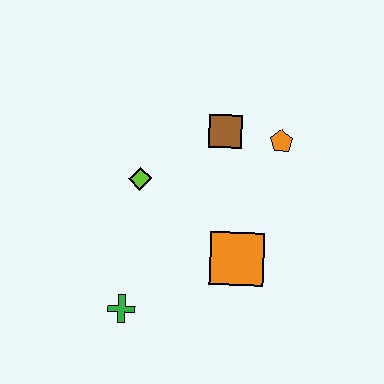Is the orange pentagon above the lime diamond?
Yes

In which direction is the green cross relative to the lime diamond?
The green cross is below the lime diamond.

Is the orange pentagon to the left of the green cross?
No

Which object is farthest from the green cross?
The orange pentagon is farthest from the green cross.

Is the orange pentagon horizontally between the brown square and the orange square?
No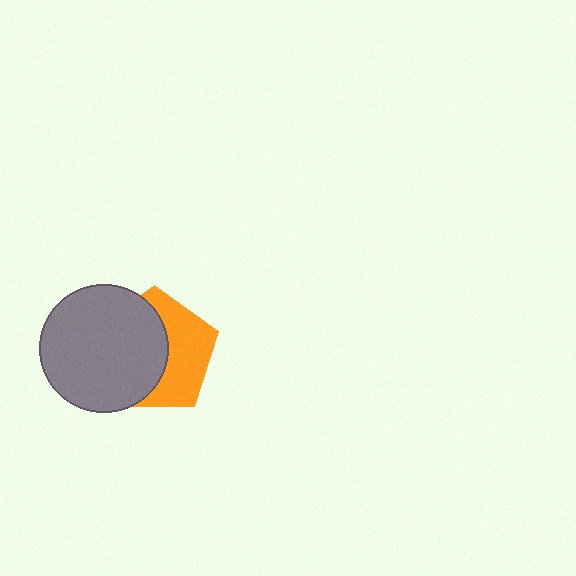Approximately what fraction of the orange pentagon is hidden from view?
Roughly 54% of the orange pentagon is hidden behind the gray circle.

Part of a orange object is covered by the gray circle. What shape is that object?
It is a pentagon.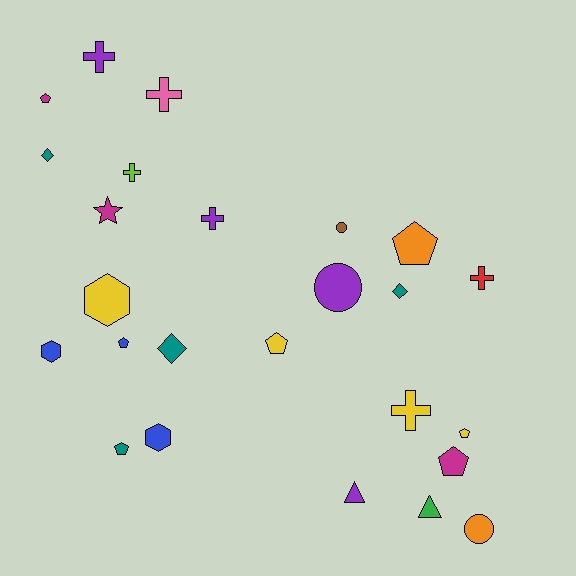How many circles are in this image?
There are 3 circles.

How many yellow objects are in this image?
There are 4 yellow objects.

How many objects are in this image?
There are 25 objects.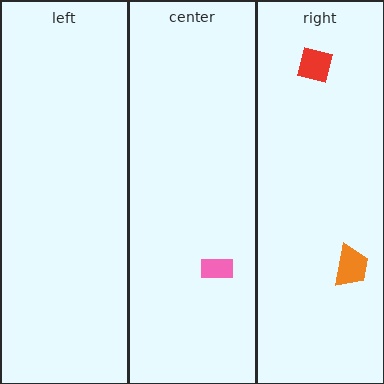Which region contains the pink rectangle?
The center region.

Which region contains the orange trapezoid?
The right region.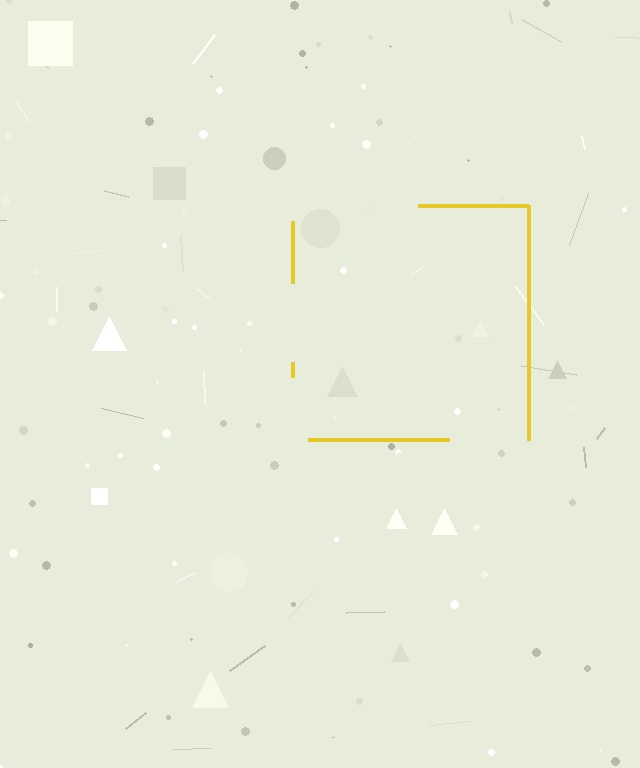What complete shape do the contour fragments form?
The contour fragments form a square.